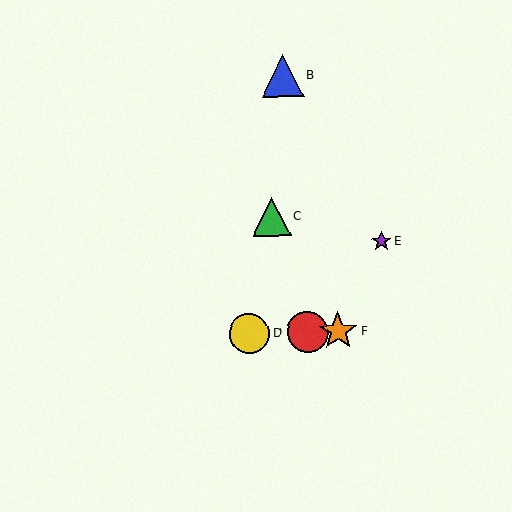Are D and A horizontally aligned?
Yes, both are at y≈333.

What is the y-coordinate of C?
Object C is at y≈217.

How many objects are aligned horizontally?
3 objects (A, D, F) are aligned horizontally.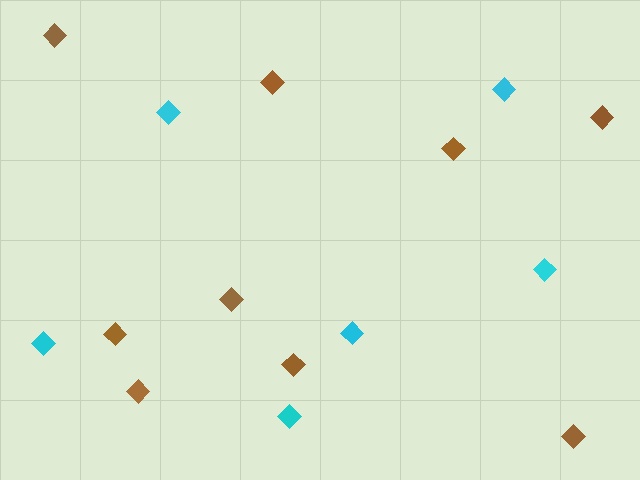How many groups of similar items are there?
There are 2 groups: one group of cyan diamonds (6) and one group of brown diamonds (9).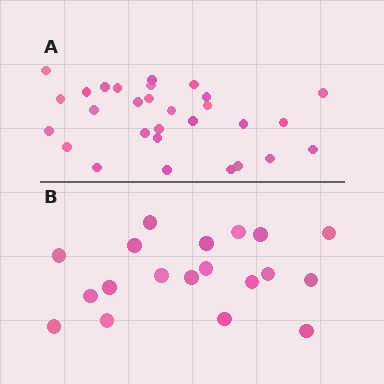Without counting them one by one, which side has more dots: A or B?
Region A (the top region) has more dots.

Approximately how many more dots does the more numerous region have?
Region A has roughly 10 or so more dots than region B.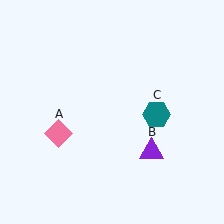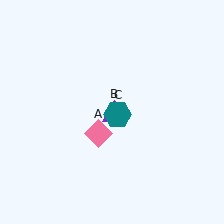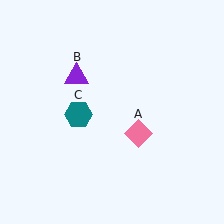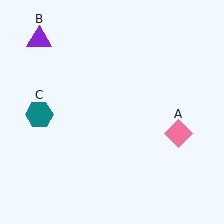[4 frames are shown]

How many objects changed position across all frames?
3 objects changed position: pink diamond (object A), purple triangle (object B), teal hexagon (object C).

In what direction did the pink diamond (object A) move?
The pink diamond (object A) moved right.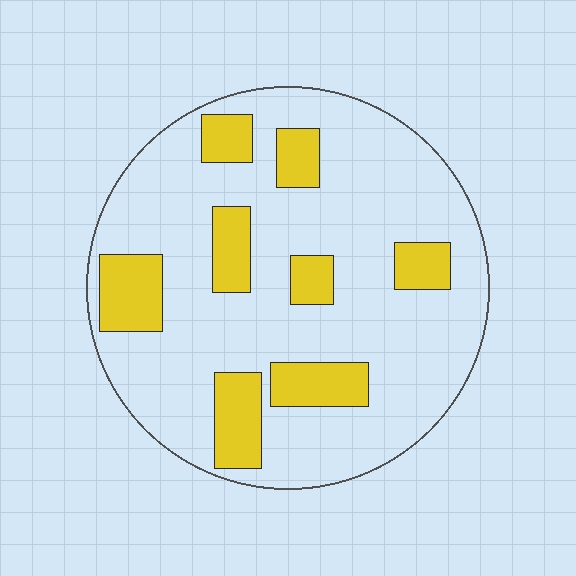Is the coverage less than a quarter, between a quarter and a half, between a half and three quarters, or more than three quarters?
Less than a quarter.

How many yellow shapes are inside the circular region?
8.